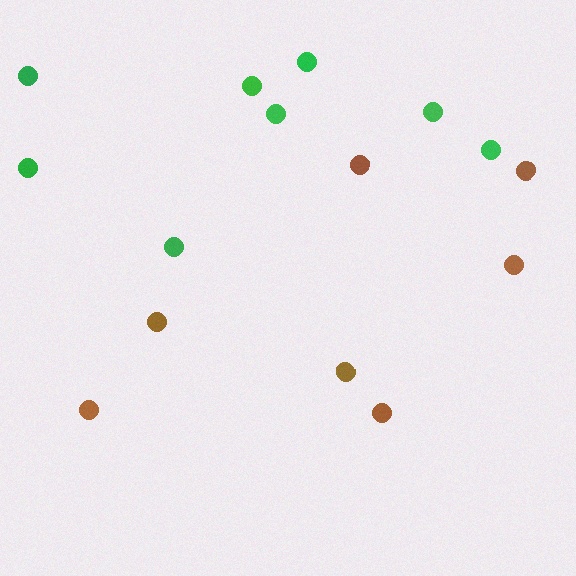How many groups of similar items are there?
There are 2 groups: one group of green circles (8) and one group of brown circles (7).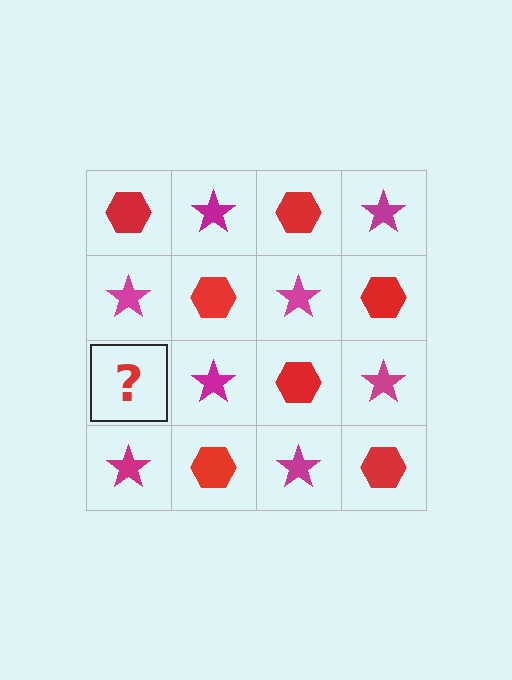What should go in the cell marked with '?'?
The missing cell should contain a red hexagon.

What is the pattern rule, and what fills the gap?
The rule is that it alternates red hexagon and magenta star in a checkerboard pattern. The gap should be filled with a red hexagon.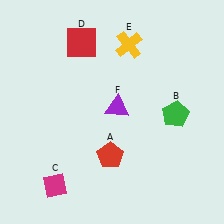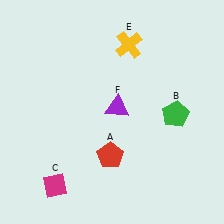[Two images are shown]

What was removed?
The red square (D) was removed in Image 2.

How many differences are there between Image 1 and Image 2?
There is 1 difference between the two images.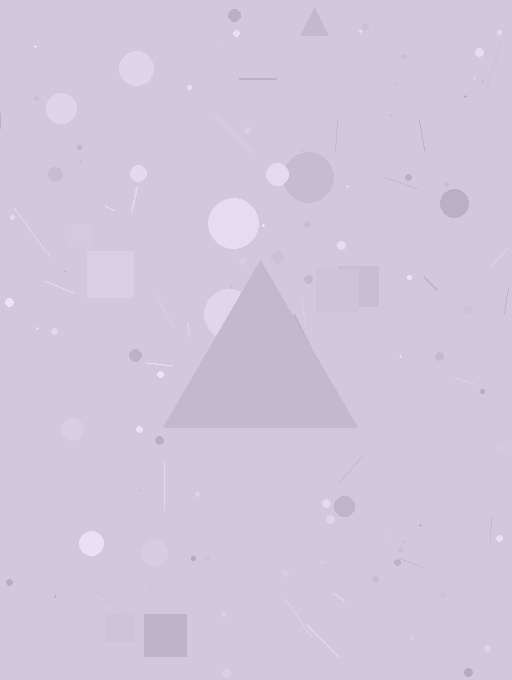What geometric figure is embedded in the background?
A triangle is embedded in the background.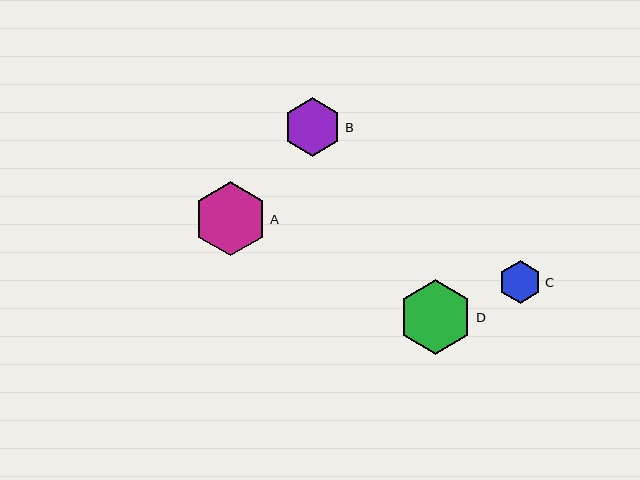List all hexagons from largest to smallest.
From largest to smallest: D, A, B, C.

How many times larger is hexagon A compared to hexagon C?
Hexagon A is approximately 1.7 times the size of hexagon C.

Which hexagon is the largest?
Hexagon D is the largest with a size of approximately 75 pixels.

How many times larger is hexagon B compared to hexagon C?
Hexagon B is approximately 1.3 times the size of hexagon C.